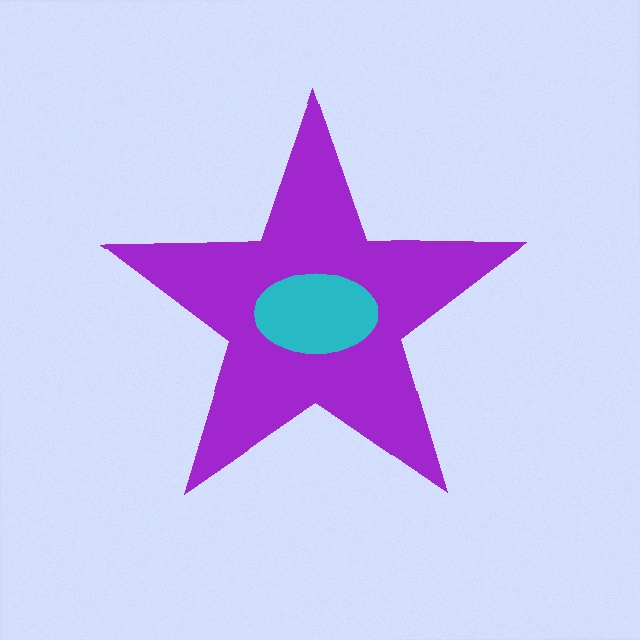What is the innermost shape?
The cyan ellipse.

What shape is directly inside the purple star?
The cyan ellipse.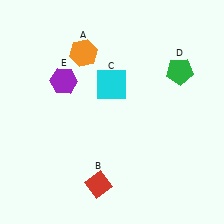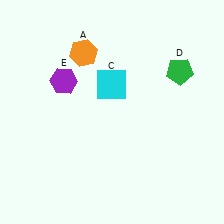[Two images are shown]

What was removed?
The red diamond (B) was removed in Image 2.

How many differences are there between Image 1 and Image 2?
There is 1 difference between the two images.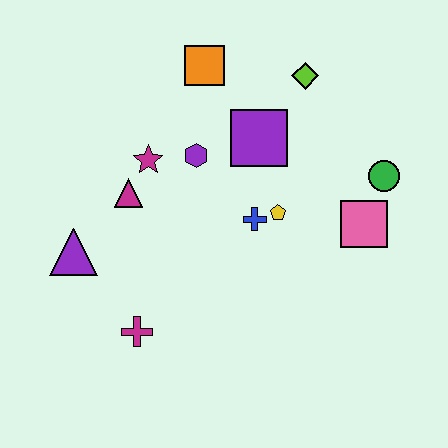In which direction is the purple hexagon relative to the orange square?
The purple hexagon is below the orange square.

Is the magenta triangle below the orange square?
Yes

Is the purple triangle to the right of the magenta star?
No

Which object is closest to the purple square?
The purple hexagon is closest to the purple square.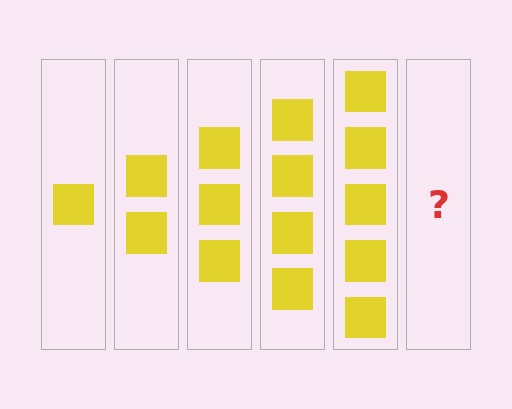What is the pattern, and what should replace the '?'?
The pattern is that each step adds one more square. The '?' should be 6 squares.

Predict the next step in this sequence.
The next step is 6 squares.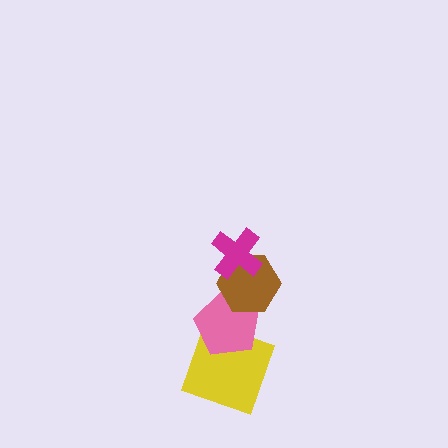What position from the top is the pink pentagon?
The pink pentagon is 3rd from the top.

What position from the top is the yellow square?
The yellow square is 4th from the top.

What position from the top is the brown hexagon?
The brown hexagon is 2nd from the top.